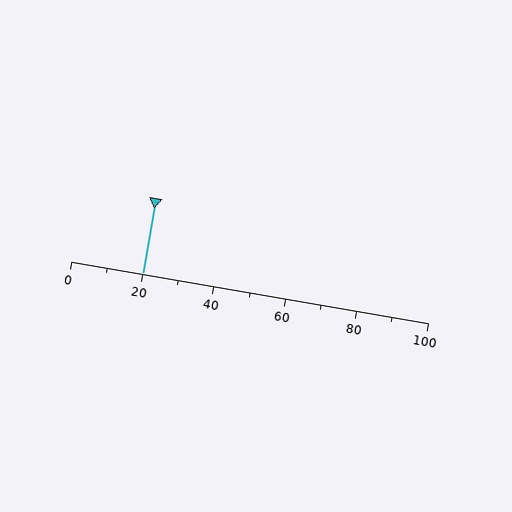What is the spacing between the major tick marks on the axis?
The major ticks are spaced 20 apart.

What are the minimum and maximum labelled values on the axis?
The axis runs from 0 to 100.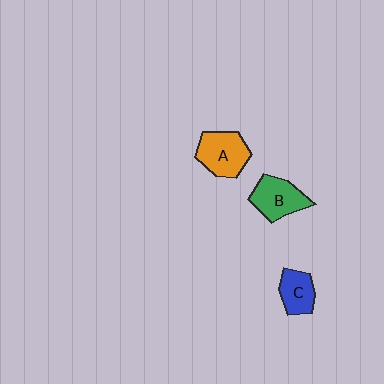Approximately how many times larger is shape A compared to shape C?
Approximately 1.5 times.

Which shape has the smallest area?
Shape C (blue).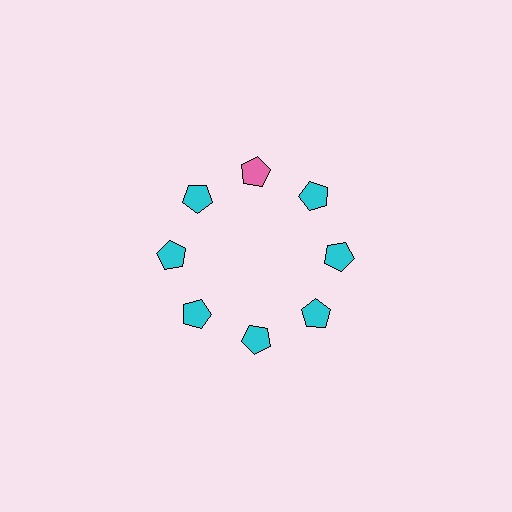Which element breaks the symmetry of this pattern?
The pink pentagon at roughly the 12 o'clock position breaks the symmetry. All other shapes are cyan pentagons.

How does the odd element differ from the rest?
It has a different color: pink instead of cyan.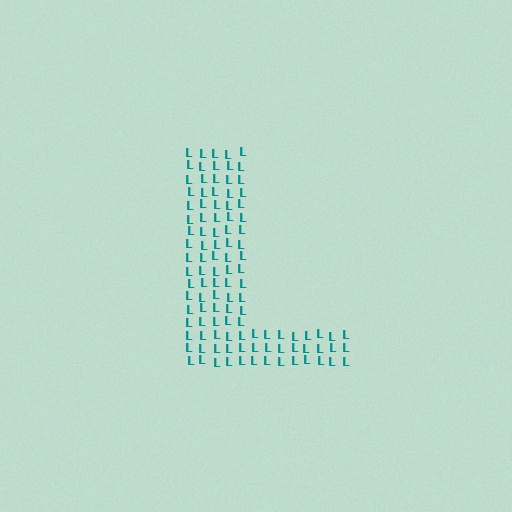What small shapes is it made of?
It is made of small letter L's.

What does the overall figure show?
The overall figure shows the letter L.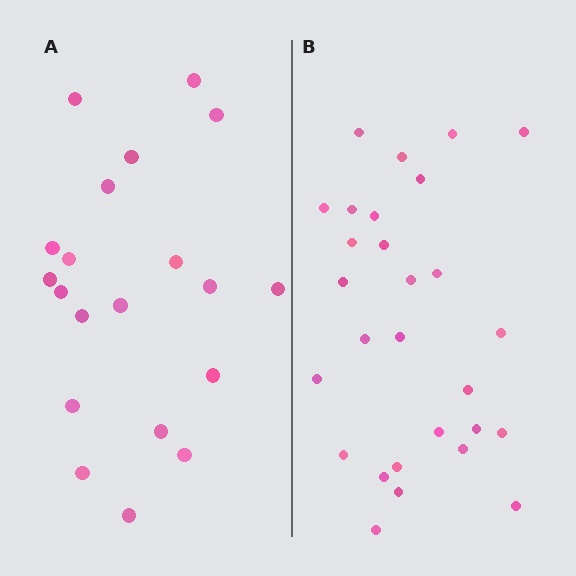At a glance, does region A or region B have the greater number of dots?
Region B (the right region) has more dots.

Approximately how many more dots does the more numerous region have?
Region B has roughly 8 or so more dots than region A.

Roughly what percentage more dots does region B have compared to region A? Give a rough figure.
About 40% more.